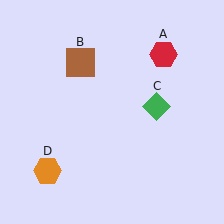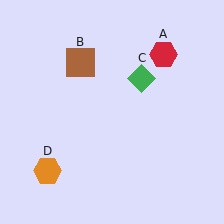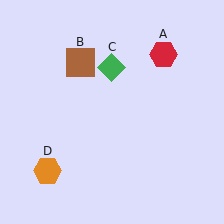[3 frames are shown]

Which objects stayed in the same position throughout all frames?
Red hexagon (object A) and brown square (object B) and orange hexagon (object D) remained stationary.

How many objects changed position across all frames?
1 object changed position: green diamond (object C).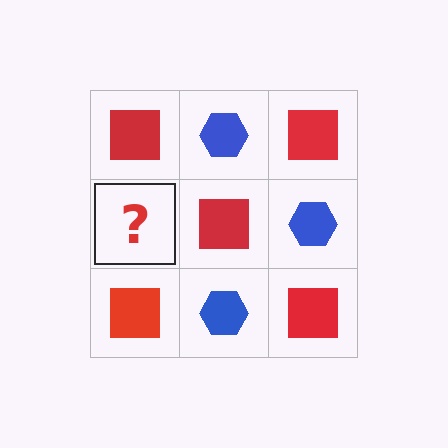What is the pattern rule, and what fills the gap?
The rule is that it alternates red square and blue hexagon in a checkerboard pattern. The gap should be filled with a blue hexagon.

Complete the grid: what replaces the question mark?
The question mark should be replaced with a blue hexagon.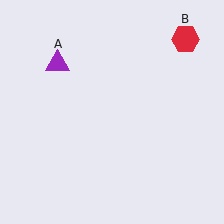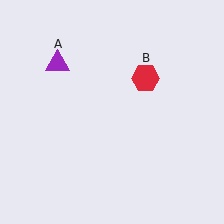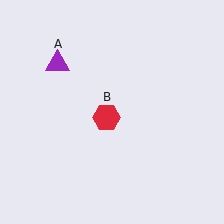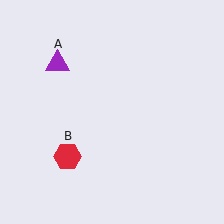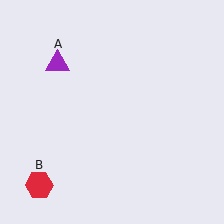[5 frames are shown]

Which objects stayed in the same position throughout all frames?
Purple triangle (object A) remained stationary.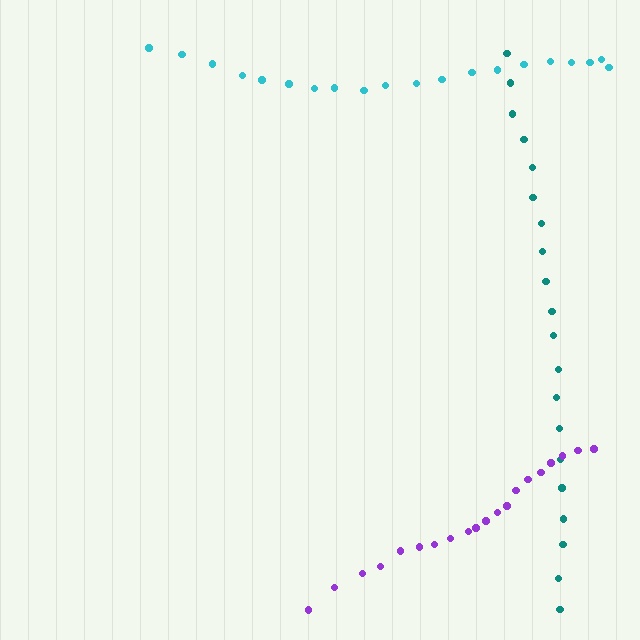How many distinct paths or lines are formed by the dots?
There are 3 distinct paths.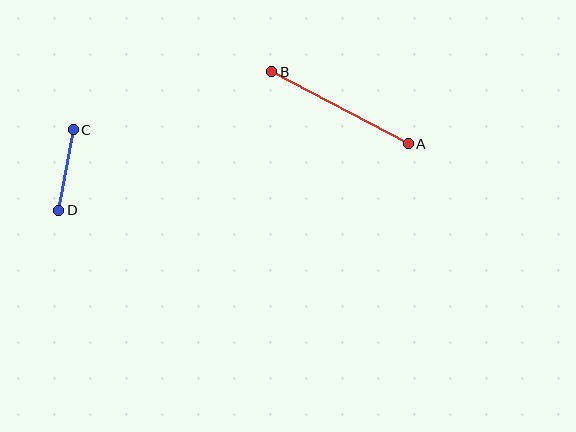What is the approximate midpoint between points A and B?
The midpoint is at approximately (340, 108) pixels.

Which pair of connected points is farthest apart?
Points A and B are farthest apart.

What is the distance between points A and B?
The distance is approximately 154 pixels.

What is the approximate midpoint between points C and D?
The midpoint is at approximately (66, 170) pixels.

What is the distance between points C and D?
The distance is approximately 82 pixels.